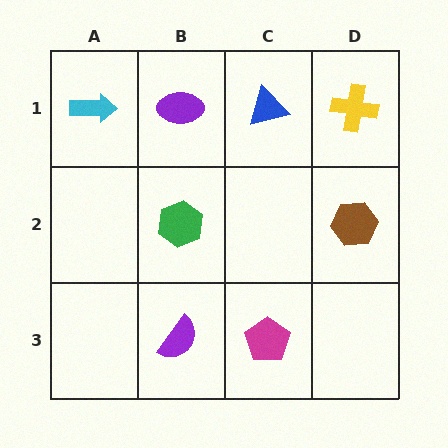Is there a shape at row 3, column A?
No, that cell is empty.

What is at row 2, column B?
A green hexagon.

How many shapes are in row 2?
2 shapes.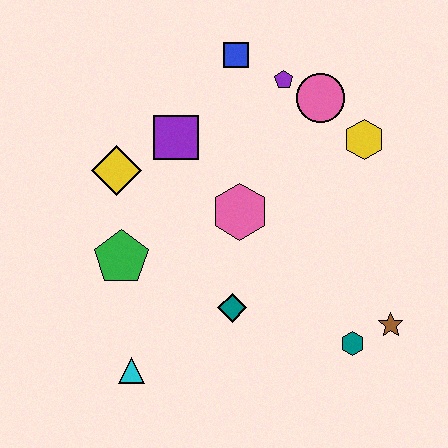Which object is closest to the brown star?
The teal hexagon is closest to the brown star.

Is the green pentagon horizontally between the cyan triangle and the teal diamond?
No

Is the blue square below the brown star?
No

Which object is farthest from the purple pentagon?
The cyan triangle is farthest from the purple pentagon.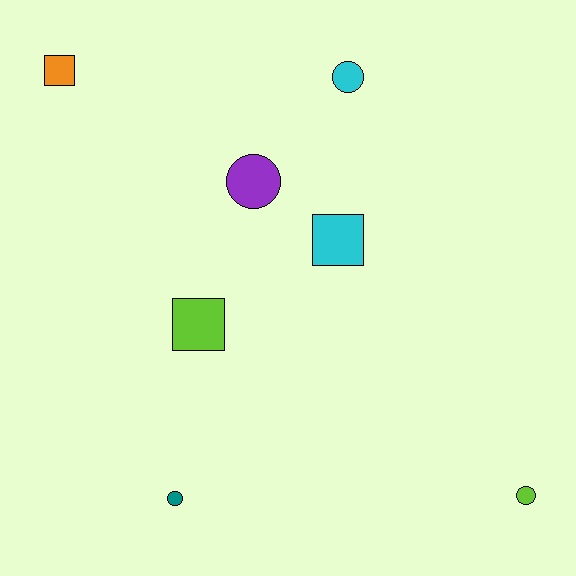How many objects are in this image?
There are 7 objects.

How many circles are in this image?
There are 4 circles.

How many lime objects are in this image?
There are 2 lime objects.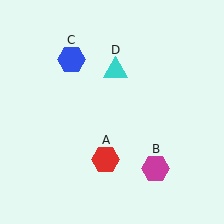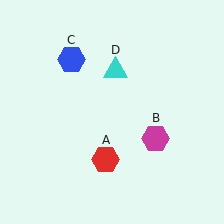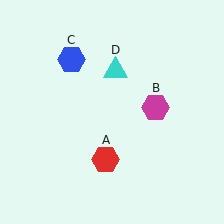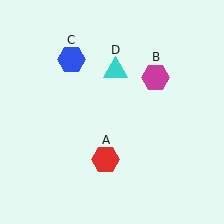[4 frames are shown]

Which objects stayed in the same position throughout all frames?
Red hexagon (object A) and blue hexagon (object C) and cyan triangle (object D) remained stationary.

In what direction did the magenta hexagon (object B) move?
The magenta hexagon (object B) moved up.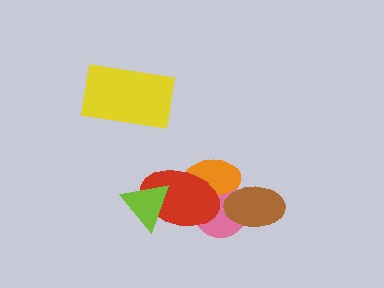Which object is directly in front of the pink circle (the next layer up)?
The orange ellipse is directly in front of the pink circle.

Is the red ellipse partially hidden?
Yes, it is partially covered by another shape.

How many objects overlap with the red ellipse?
3 objects overlap with the red ellipse.